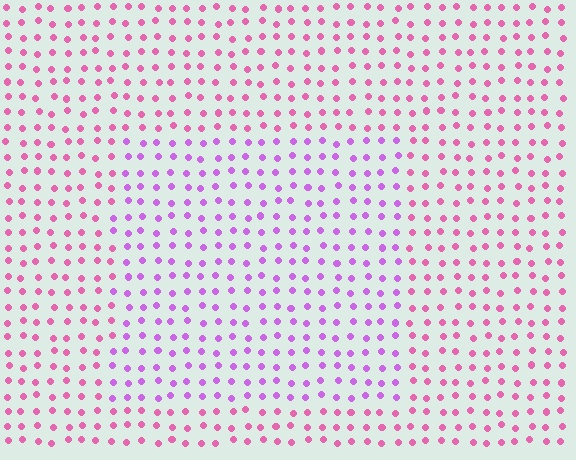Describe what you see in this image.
The image is filled with small pink elements in a uniform arrangement. A rectangle-shaped region is visible where the elements are tinted to a slightly different hue, forming a subtle color boundary.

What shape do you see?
I see a rectangle.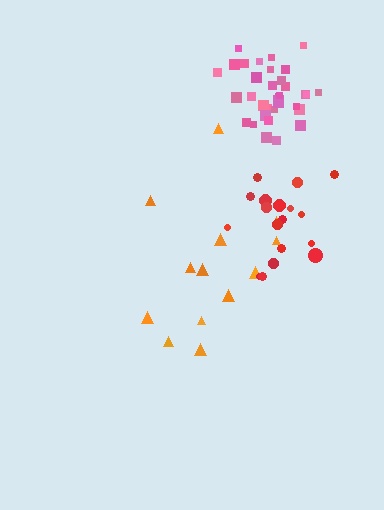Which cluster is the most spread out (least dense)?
Orange.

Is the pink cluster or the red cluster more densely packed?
Pink.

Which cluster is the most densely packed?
Pink.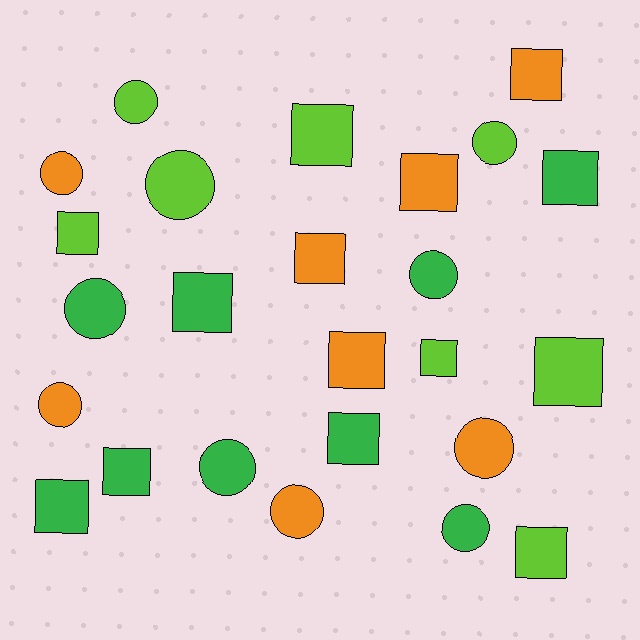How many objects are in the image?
There are 25 objects.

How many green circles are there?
There are 4 green circles.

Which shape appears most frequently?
Square, with 14 objects.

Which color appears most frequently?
Green, with 9 objects.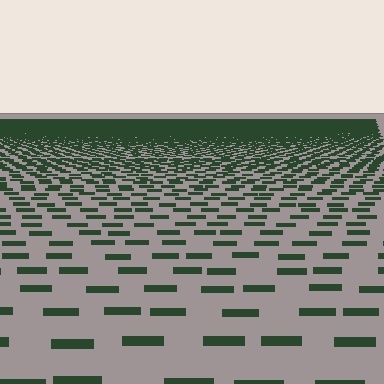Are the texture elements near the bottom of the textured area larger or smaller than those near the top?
Larger. Near the bottom, elements are closer to the viewer and appear at a bigger on-screen size.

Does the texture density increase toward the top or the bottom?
Density increases toward the top.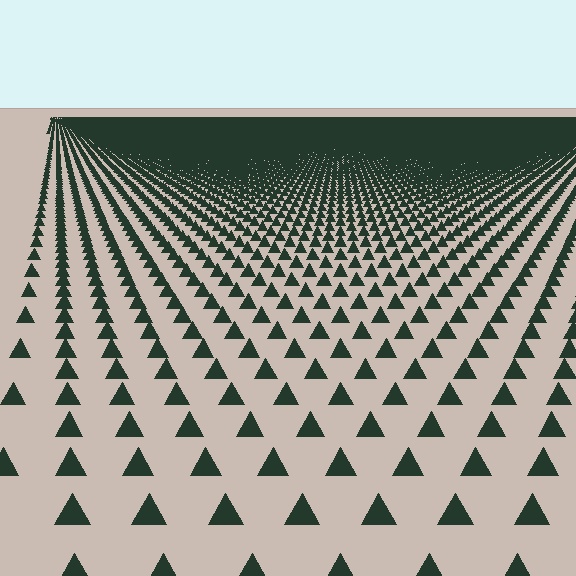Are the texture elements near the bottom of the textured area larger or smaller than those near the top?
Larger. Near the bottom, elements are closer to the viewer and appear at a bigger on-screen size.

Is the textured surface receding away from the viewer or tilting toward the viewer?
The surface is receding away from the viewer. Texture elements get smaller and denser toward the top.